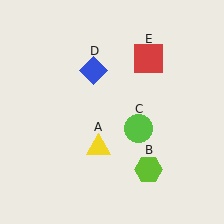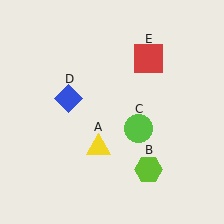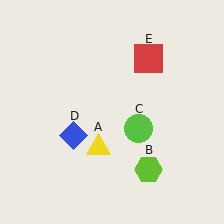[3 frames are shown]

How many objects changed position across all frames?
1 object changed position: blue diamond (object D).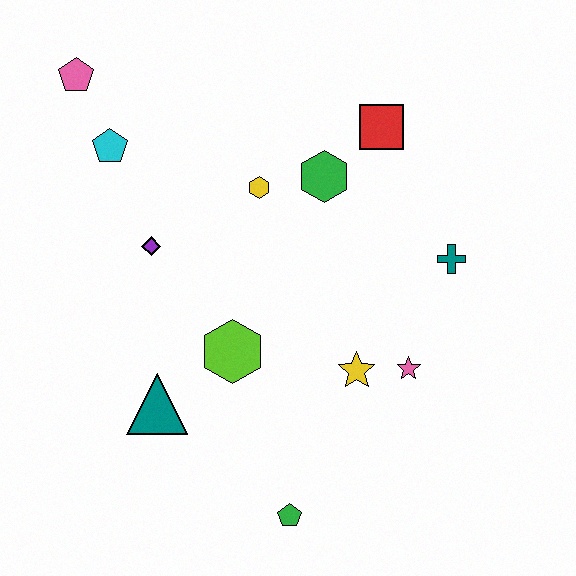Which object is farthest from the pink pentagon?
The green pentagon is farthest from the pink pentagon.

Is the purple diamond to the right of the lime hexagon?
No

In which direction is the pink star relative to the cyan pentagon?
The pink star is to the right of the cyan pentagon.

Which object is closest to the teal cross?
The pink star is closest to the teal cross.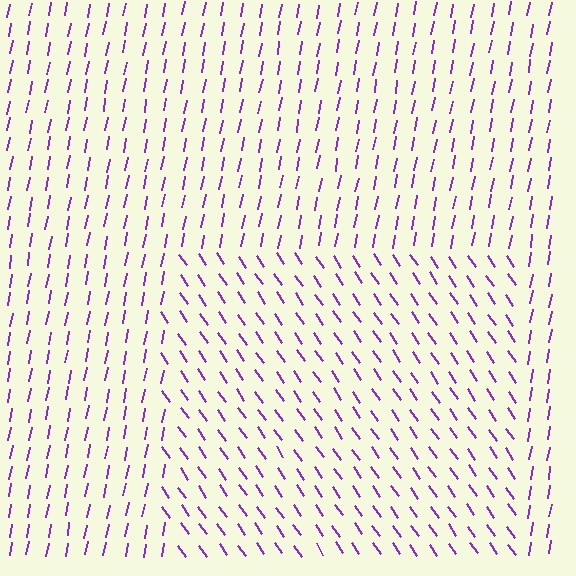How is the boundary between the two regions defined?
The boundary is defined purely by a change in line orientation (approximately 45 degrees difference). All lines are the same color and thickness.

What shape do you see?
I see a rectangle.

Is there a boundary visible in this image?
Yes, there is a texture boundary formed by a change in line orientation.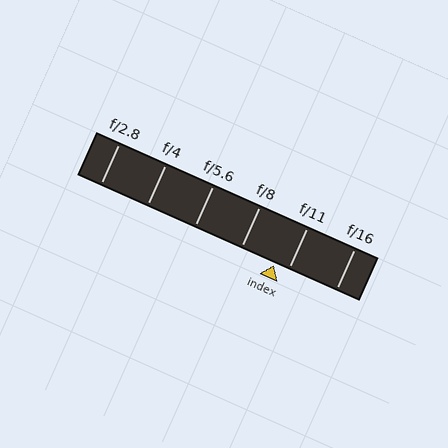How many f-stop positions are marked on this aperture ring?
There are 6 f-stop positions marked.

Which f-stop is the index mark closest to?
The index mark is closest to f/11.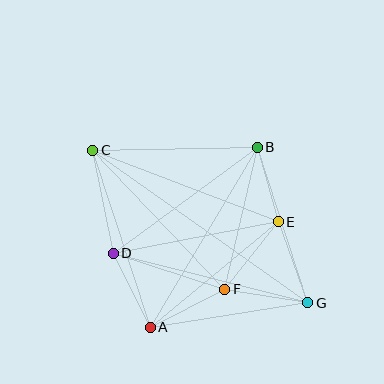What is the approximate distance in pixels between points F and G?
The distance between F and G is approximately 84 pixels.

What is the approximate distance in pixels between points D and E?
The distance between D and E is approximately 168 pixels.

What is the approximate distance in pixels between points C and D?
The distance between C and D is approximately 105 pixels.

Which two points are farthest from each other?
Points C and G are farthest from each other.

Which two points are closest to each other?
Points B and E are closest to each other.